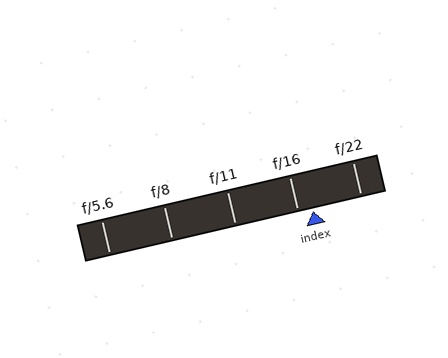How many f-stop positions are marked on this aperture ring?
There are 5 f-stop positions marked.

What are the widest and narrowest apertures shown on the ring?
The widest aperture shown is f/5.6 and the narrowest is f/22.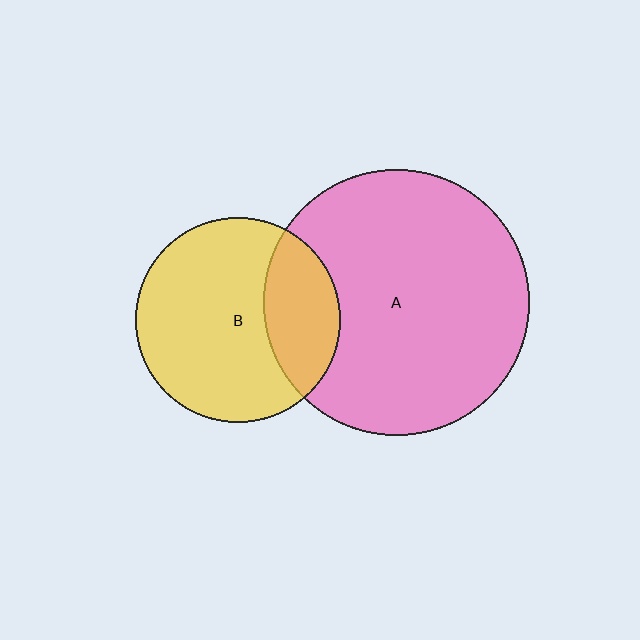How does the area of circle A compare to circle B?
Approximately 1.7 times.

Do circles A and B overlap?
Yes.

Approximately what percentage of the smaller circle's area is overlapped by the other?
Approximately 25%.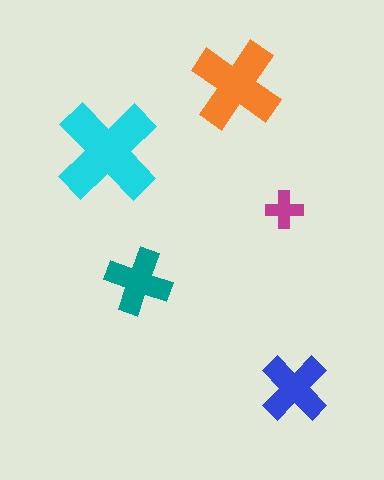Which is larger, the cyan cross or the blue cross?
The cyan one.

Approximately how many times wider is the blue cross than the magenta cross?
About 2 times wider.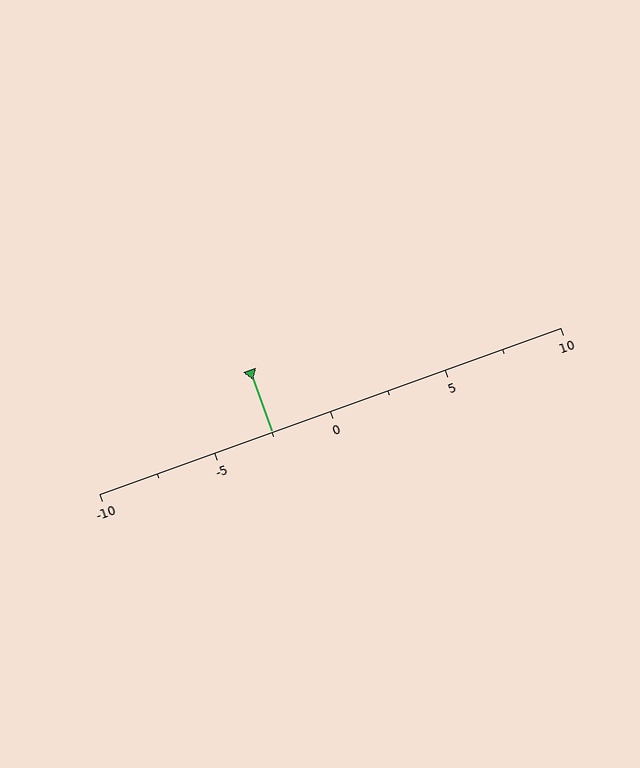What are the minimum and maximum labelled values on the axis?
The axis runs from -10 to 10.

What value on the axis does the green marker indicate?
The marker indicates approximately -2.5.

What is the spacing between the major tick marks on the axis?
The major ticks are spaced 5 apart.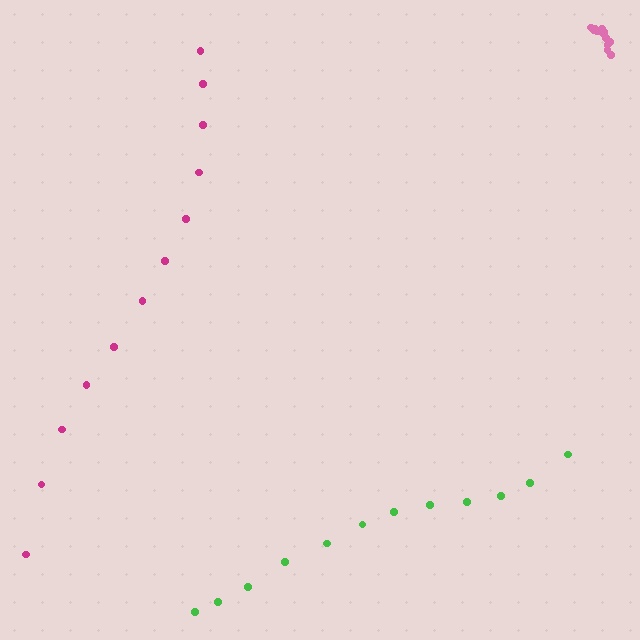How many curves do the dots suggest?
There are 3 distinct paths.